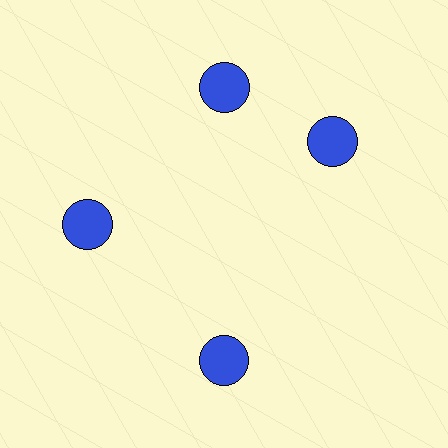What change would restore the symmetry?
The symmetry would be restored by rotating it back into even spacing with its neighbors so that all 4 circles sit at equal angles and equal distance from the center.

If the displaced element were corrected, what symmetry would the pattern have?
It would have 4-fold rotational symmetry — the pattern would map onto itself every 90 degrees.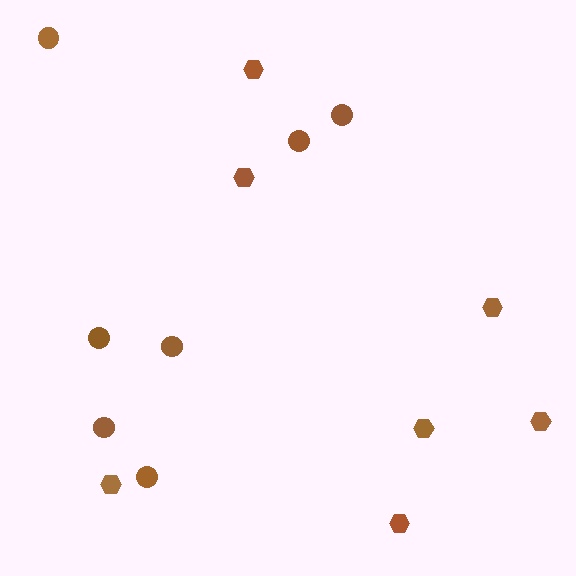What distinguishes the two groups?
There are 2 groups: one group of circles (7) and one group of hexagons (7).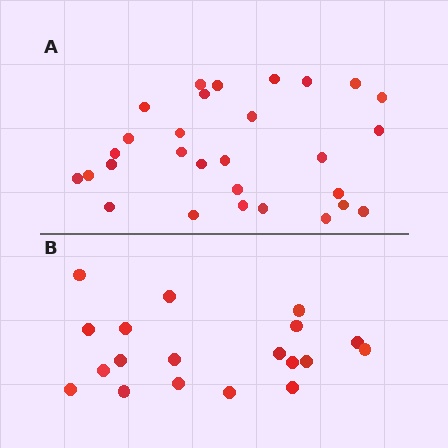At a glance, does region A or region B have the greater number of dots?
Region A (the top region) has more dots.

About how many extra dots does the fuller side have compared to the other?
Region A has roughly 10 or so more dots than region B.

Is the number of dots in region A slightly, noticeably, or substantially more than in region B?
Region A has substantially more. The ratio is roughly 1.5 to 1.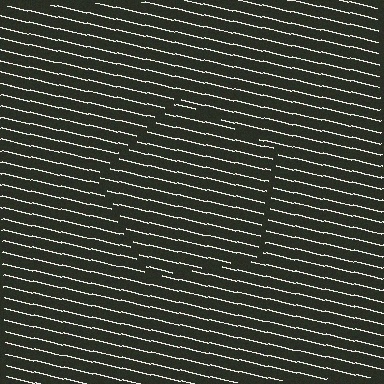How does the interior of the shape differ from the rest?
The interior of the shape contains the same grating, shifted by half a period — the contour is defined by the phase discontinuity where line-ends from the inner and outer gratings abut.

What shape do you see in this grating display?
An illusory pentagon. The interior of the shape contains the same grating, shifted by half a period — the contour is defined by the phase discontinuity where line-ends from the inner and outer gratings abut.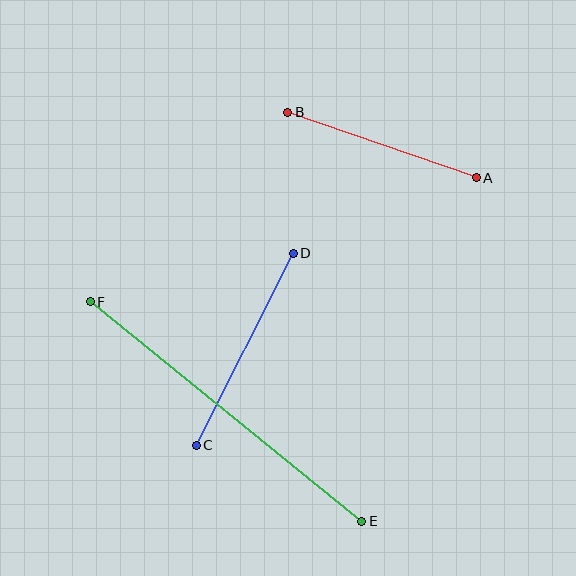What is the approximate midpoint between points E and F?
The midpoint is at approximately (226, 412) pixels.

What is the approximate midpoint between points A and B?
The midpoint is at approximately (382, 145) pixels.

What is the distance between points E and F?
The distance is approximately 349 pixels.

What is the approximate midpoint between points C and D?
The midpoint is at approximately (245, 349) pixels.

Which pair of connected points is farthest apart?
Points E and F are farthest apart.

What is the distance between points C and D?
The distance is approximately 215 pixels.